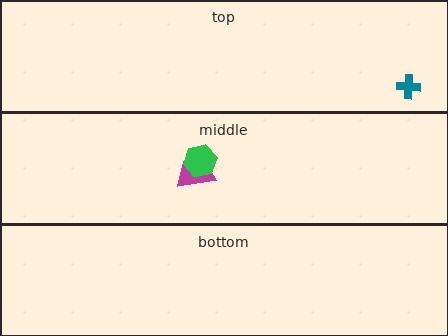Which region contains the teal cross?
The top region.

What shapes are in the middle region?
The magenta trapezoid, the green hexagon.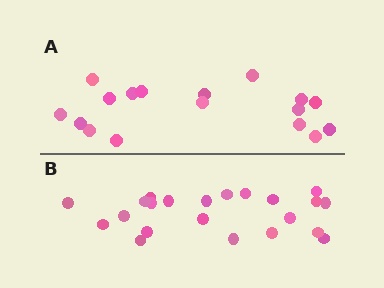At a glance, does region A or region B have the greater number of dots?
Region B (the bottom region) has more dots.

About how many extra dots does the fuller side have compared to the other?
Region B has about 5 more dots than region A.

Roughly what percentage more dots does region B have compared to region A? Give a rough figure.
About 30% more.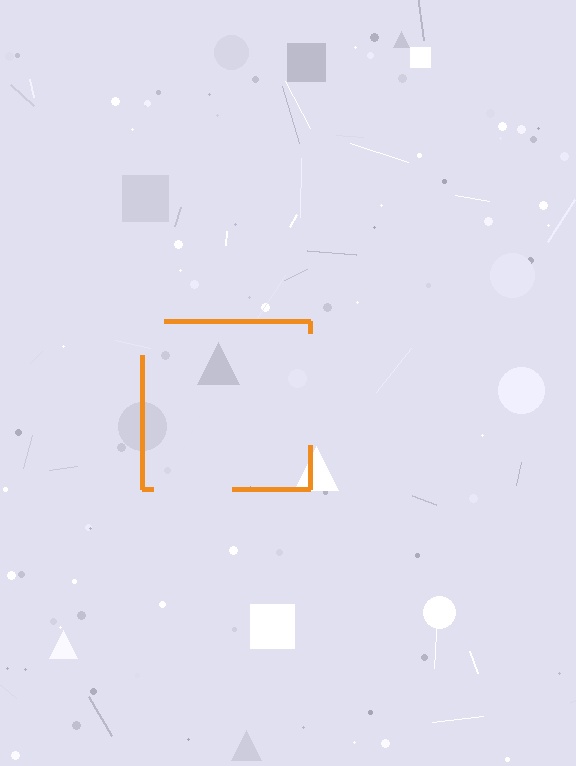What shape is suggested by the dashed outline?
The dashed outline suggests a square.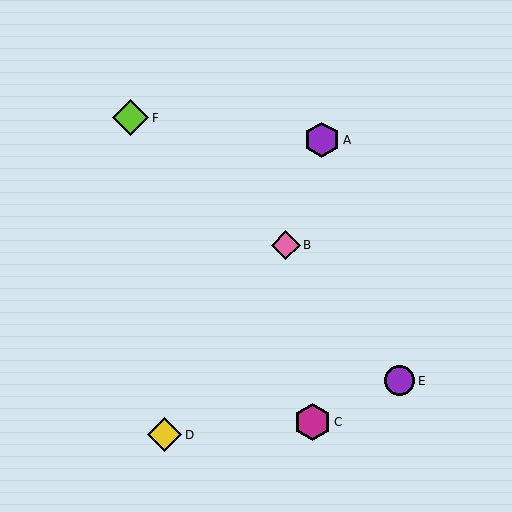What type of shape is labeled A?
Shape A is a purple hexagon.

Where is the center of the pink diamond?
The center of the pink diamond is at (286, 245).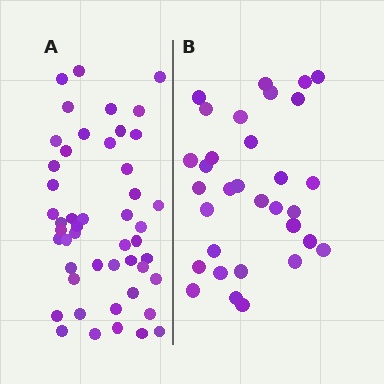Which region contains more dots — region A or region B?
Region A (the left region) has more dots.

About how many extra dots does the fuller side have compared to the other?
Region A has approximately 15 more dots than region B.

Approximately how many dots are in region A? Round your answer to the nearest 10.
About 50 dots. (The exact count is 48, which rounds to 50.)